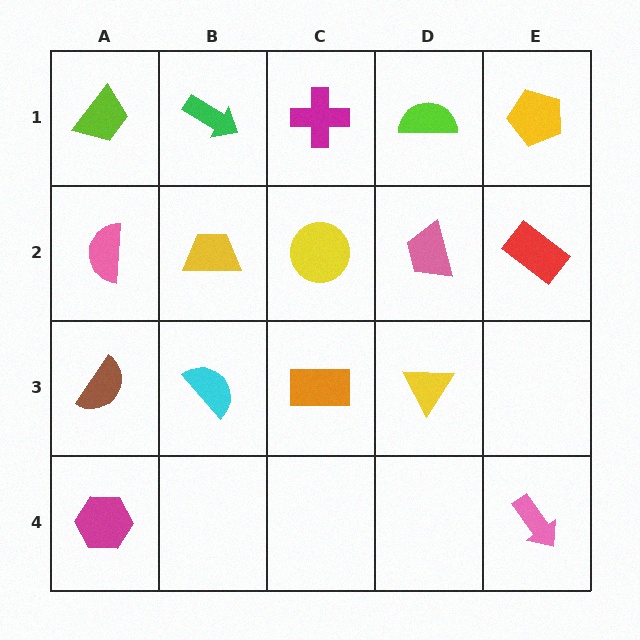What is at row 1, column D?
A lime semicircle.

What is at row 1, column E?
A yellow pentagon.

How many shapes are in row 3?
4 shapes.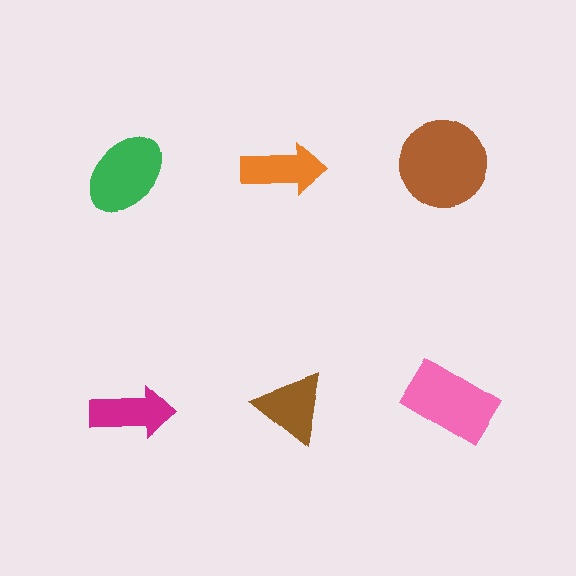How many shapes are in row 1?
3 shapes.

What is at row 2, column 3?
A pink rectangle.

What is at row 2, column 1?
A magenta arrow.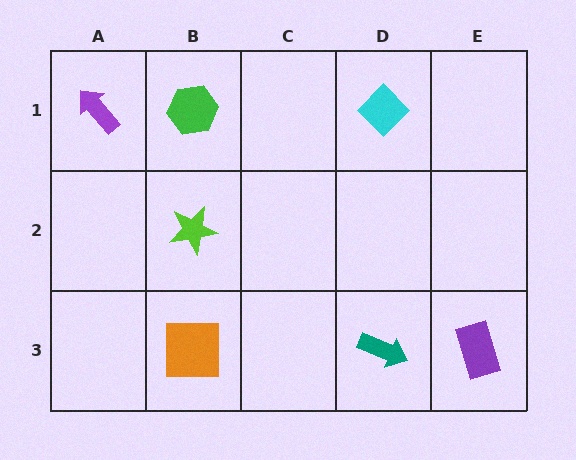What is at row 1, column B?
A green hexagon.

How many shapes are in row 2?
1 shape.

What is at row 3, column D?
A teal arrow.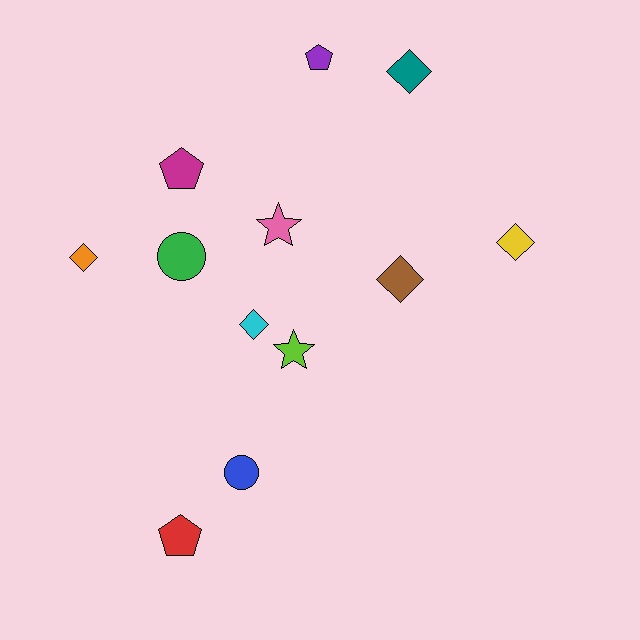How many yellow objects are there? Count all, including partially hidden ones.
There is 1 yellow object.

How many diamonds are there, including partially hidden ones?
There are 5 diamonds.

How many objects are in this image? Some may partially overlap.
There are 12 objects.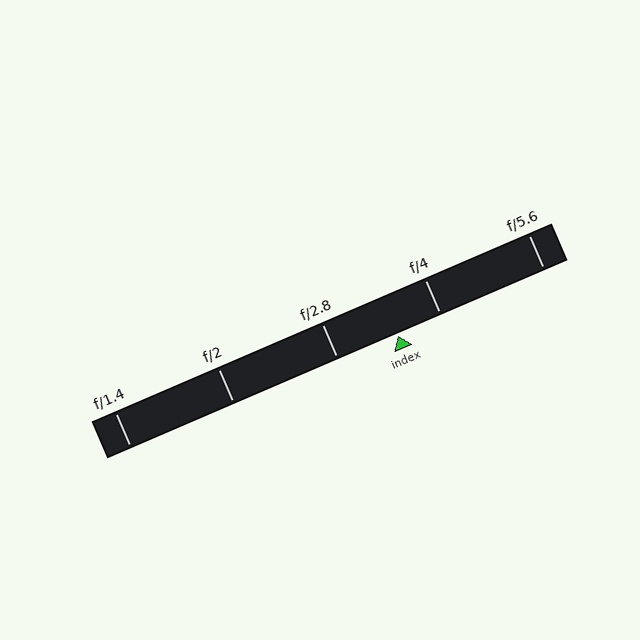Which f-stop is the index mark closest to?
The index mark is closest to f/4.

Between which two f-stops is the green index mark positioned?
The index mark is between f/2.8 and f/4.